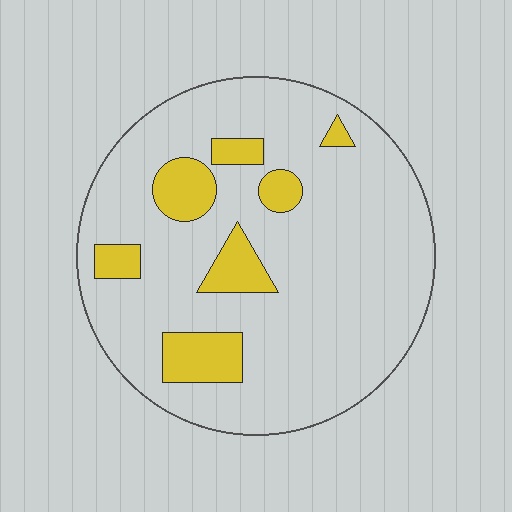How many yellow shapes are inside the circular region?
7.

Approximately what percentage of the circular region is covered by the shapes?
Approximately 15%.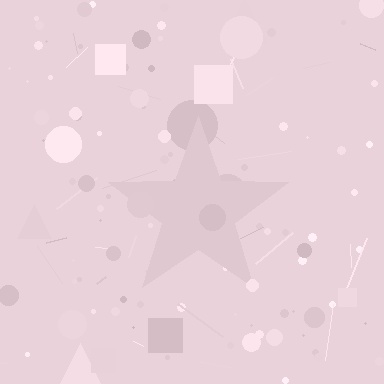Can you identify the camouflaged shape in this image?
The camouflaged shape is a star.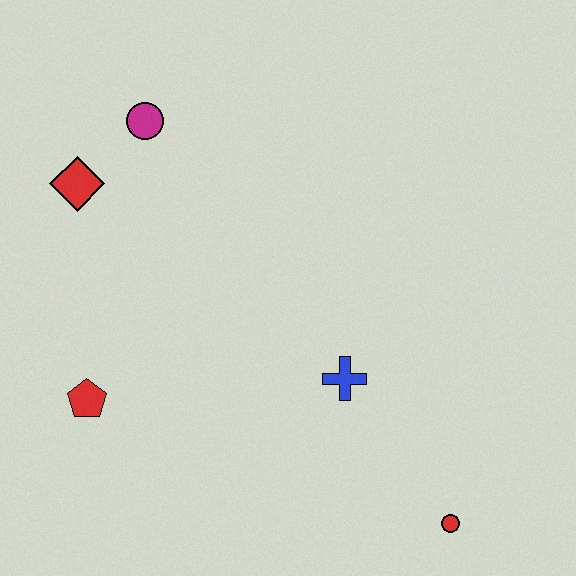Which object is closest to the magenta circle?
The red diamond is closest to the magenta circle.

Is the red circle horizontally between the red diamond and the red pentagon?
No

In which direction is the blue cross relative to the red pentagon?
The blue cross is to the right of the red pentagon.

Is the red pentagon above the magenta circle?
No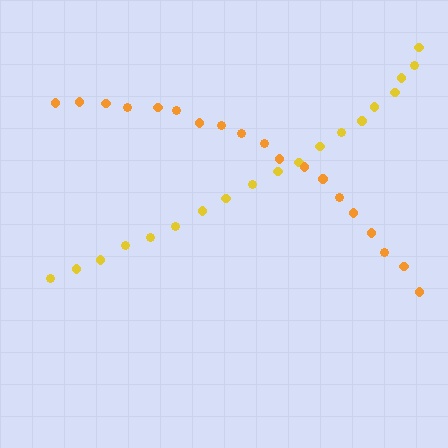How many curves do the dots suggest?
There are 2 distinct paths.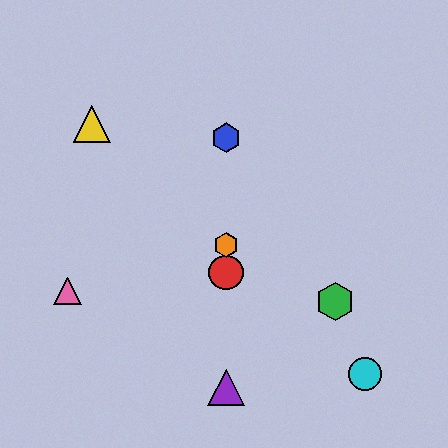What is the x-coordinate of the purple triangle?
The purple triangle is at x≈226.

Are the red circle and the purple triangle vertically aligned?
Yes, both are at x≈226.